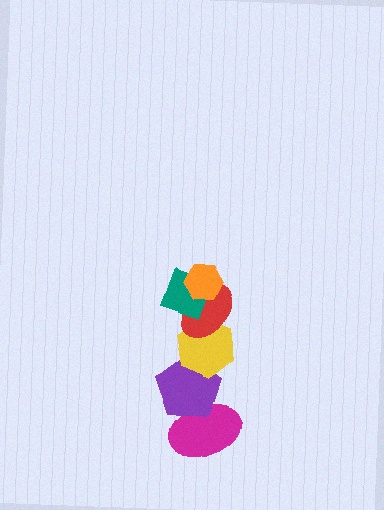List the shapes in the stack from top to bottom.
From top to bottom: the orange hexagon, the teal diamond, the red ellipse, the yellow hexagon, the purple pentagon, the magenta ellipse.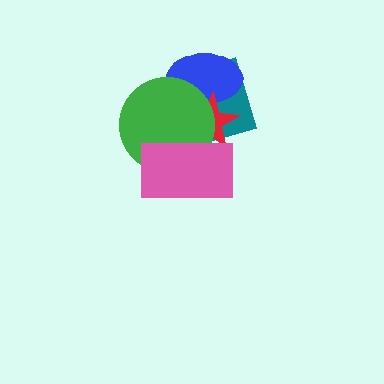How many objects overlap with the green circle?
4 objects overlap with the green circle.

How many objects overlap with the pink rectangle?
3 objects overlap with the pink rectangle.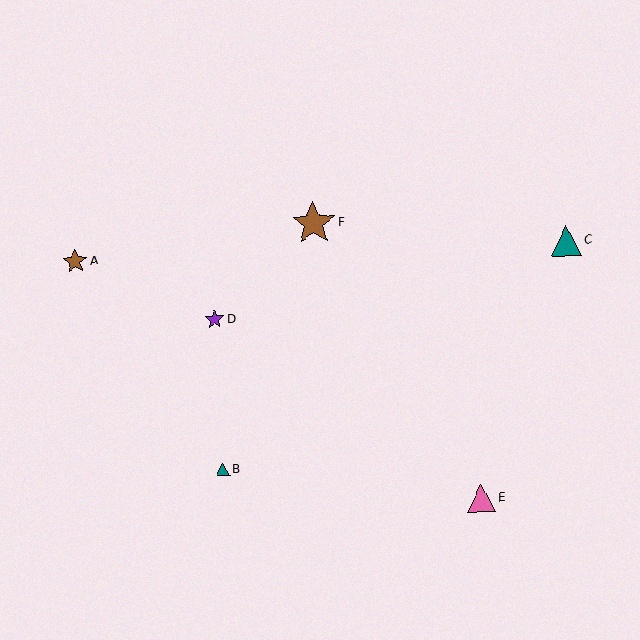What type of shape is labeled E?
Shape E is a pink triangle.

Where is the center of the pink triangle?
The center of the pink triangle is at (481, 498).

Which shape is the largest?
The brown star (labeled F) is the largest.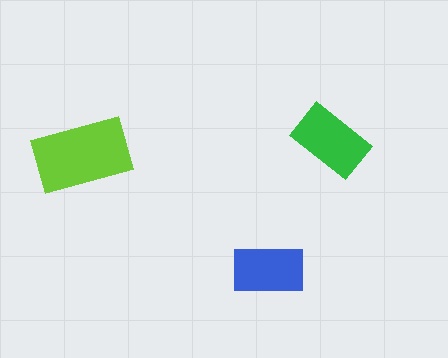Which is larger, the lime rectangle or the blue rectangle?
The lime one.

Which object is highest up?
The green rectangle is topmost.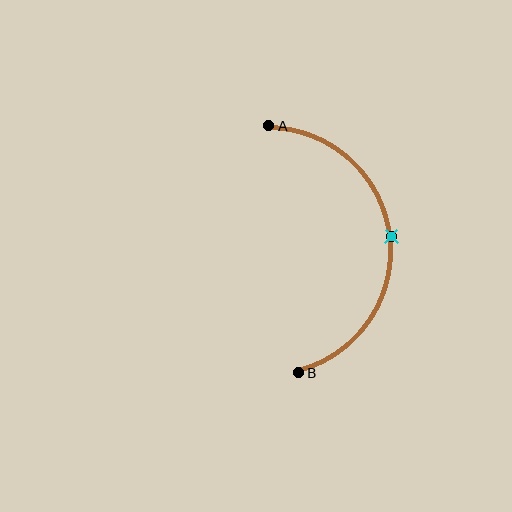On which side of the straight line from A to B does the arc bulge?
The arc bulges to the right of the straight line connecting A and B.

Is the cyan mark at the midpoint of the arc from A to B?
Yes. The cyan mark lies on the arc at equal arc-length from both A and B — it is the arc midpoint.